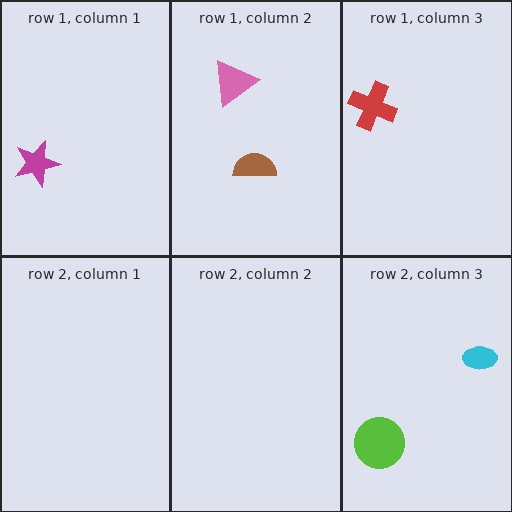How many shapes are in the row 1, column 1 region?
1.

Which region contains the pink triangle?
The row 1, column 2 region.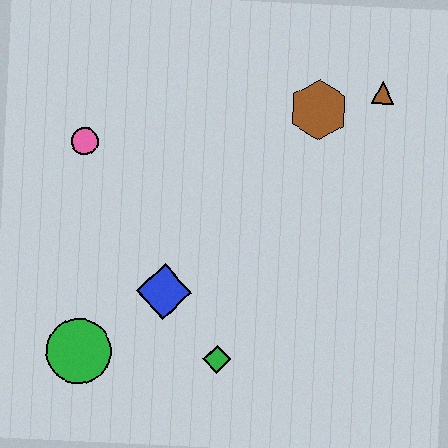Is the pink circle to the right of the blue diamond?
No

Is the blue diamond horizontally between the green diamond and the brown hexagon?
No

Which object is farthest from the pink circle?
The brown triangle is farthest from the pink circle.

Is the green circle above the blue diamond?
No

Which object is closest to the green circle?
The blue diamond is closest to the green circle.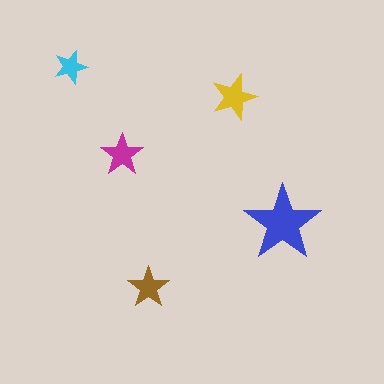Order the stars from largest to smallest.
the blue one, the yellow one, the magenta one, the brown one, the cyan one.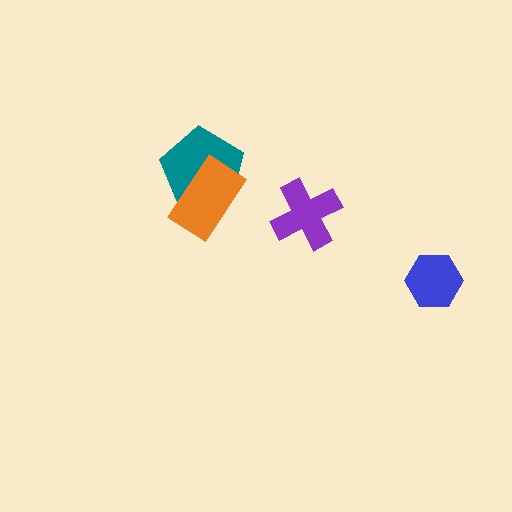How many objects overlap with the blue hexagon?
0 objects overlap with the blue hexagon.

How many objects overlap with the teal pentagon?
1 object overlaps with the teal pentagon.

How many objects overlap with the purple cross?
0 objects overlap with the purple cross.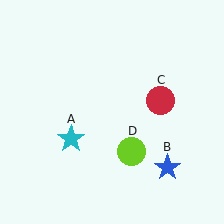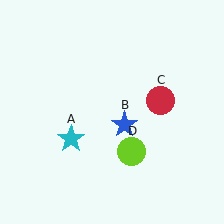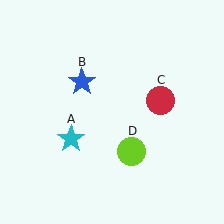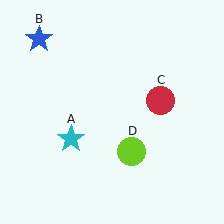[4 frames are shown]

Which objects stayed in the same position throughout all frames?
Cyan star (object A) and red circle (object C) and lime circle (object D) remained stationary.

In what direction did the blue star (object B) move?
The blue star (object B) moved up and to the left.